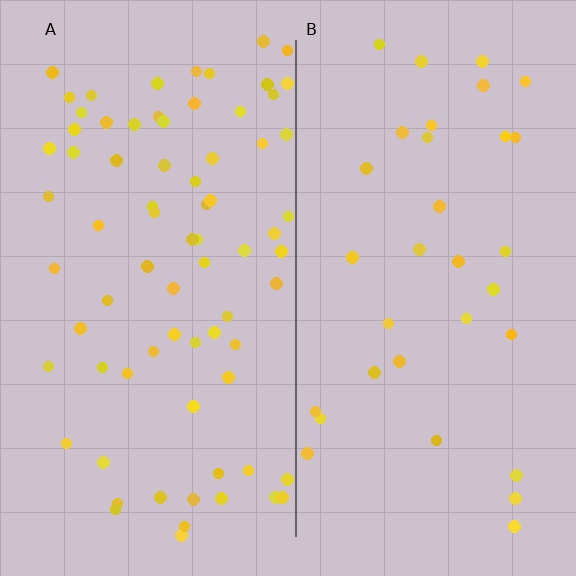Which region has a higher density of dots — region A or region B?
A (the left).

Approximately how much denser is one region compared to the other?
Approximately 2.3× — region A over region B.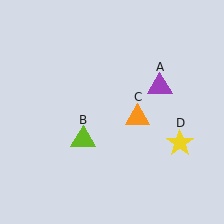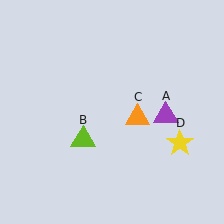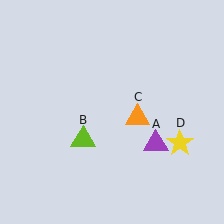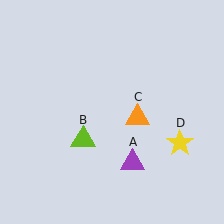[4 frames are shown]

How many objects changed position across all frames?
1 object changed position: purple triangle (object A).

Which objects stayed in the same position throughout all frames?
Lime triangle (object B) and orange triangle (object C) and yellow star (object D) remained stationary.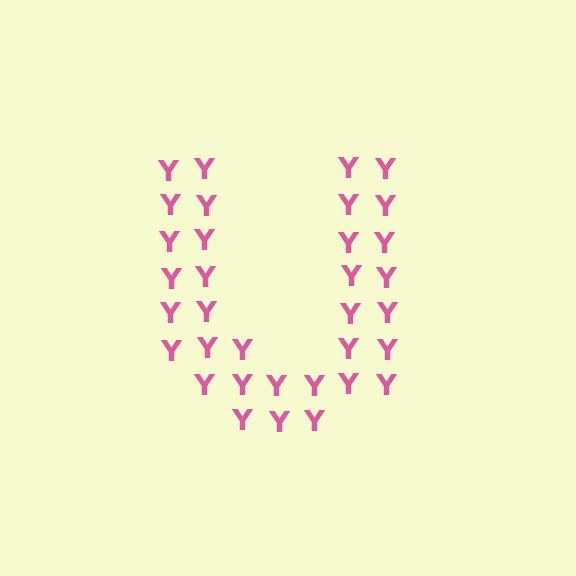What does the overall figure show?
The overall figure shows the letter U.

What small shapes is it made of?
It is made of small letter Y's.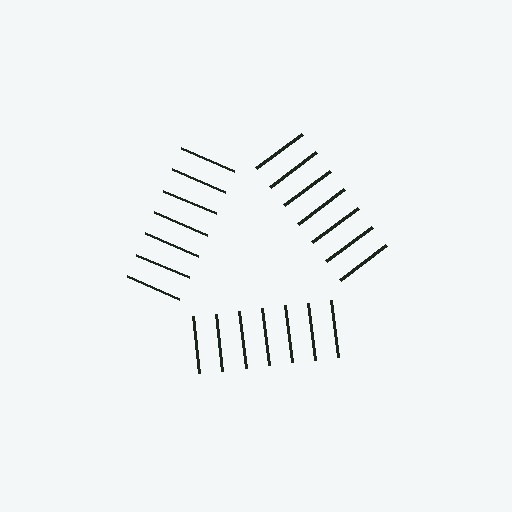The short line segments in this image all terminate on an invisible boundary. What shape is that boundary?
An illusory triangle — the line segments terminate on its edges but no continuous stroke is drawn.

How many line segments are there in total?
21 — 7 along each of the 3 edges.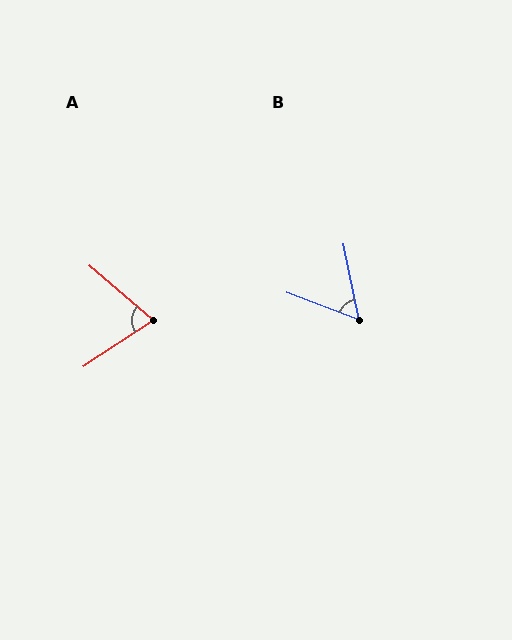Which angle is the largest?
A, at approximately 74 degrees.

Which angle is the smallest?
B, at approximately 58 degrees.